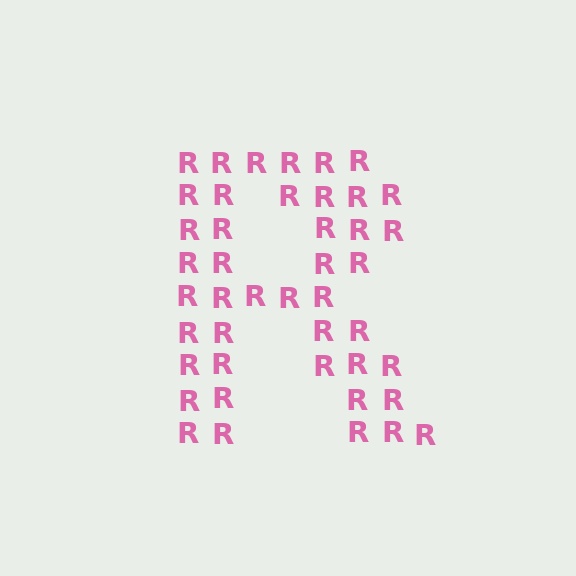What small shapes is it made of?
It is made of small letter R's.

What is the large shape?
The large shape is the letter R.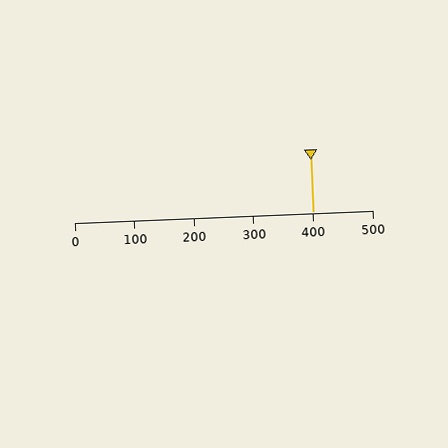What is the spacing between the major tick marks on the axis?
The major ticks are spaced 100 apart.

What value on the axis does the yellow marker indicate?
The marker indicates approximately 400.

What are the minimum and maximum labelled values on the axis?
The axis runs from 0 to 500.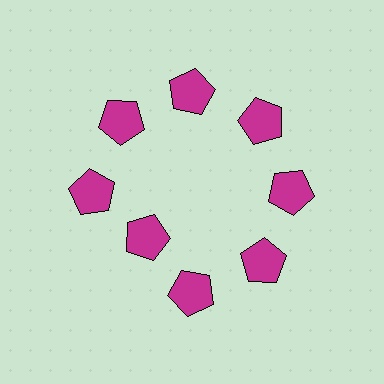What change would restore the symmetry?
The symmetry would be restored by moving it outward, back onto the ring so that all 8 pentagons sit at equal angles and equal distance from the center.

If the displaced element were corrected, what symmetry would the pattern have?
It would have 8-fold rotational symmetry — the pattern would map onto itself every 45 degrees.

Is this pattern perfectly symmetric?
No. The 8 magenta pentagons are arranged in a ring, but one element near the 8 o'clock position is pulled inward toward the center, breaking the 8-fold rotational symmetry.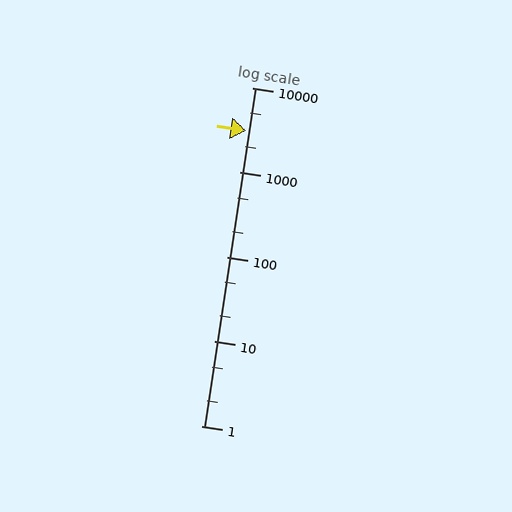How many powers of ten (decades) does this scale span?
The scale spans 4 decades, from 1 to 10000.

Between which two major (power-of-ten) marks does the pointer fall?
The pointer is between 1000 and 10000.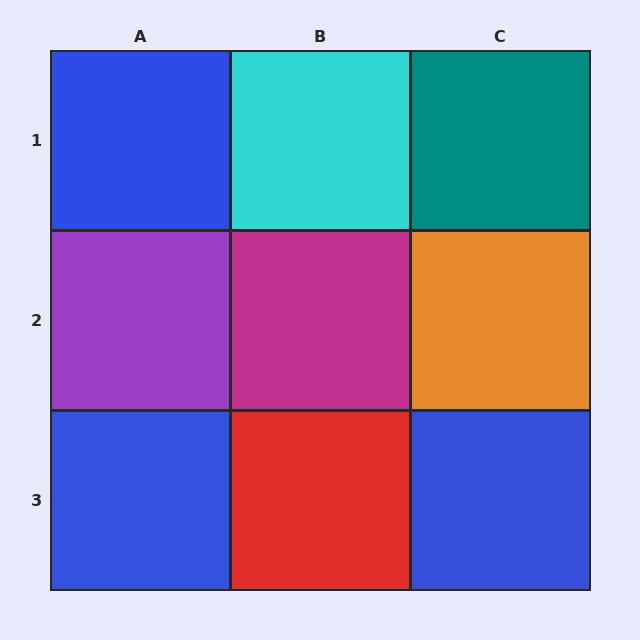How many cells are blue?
3 cells are blue.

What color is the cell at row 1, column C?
Teal.